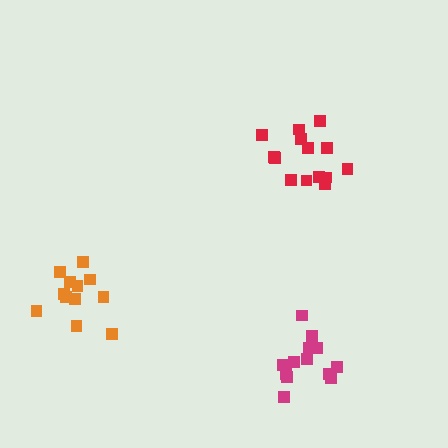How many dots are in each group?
Group 1: 12 dots, Group 2: 14 dots, Group 3: 13 dots (39 total).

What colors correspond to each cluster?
The clusters are colored: orange, red, magenta.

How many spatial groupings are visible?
There are 3 spatial groupings.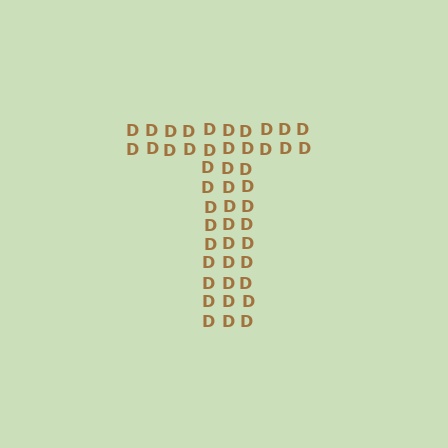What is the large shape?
The large shape is the letter T.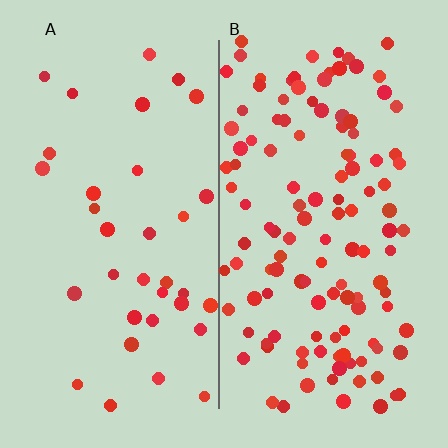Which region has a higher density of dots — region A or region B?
B (the right).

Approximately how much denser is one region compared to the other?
Approximately 3.5× — region B over region A.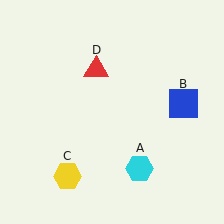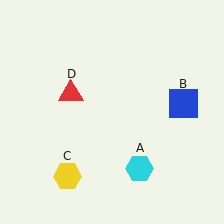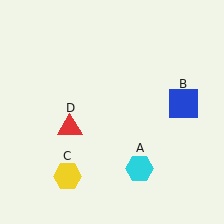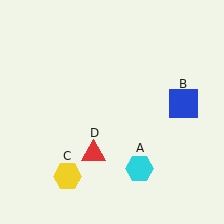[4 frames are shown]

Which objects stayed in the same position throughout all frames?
Cyan hexagon (object A) and blue square (object B) and yellow hexagon (object C) remained stationary.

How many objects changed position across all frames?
1 object changed position: red triangle (object D).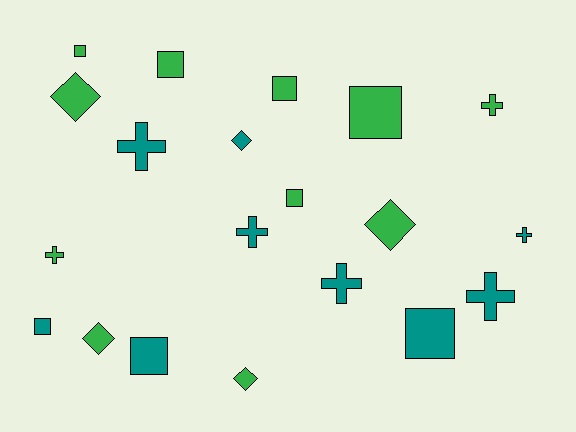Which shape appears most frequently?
Square, with 8 objects.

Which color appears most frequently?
Green, with 11 objects.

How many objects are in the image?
There are 20 objects.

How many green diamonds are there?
There are 4 green diamonds.